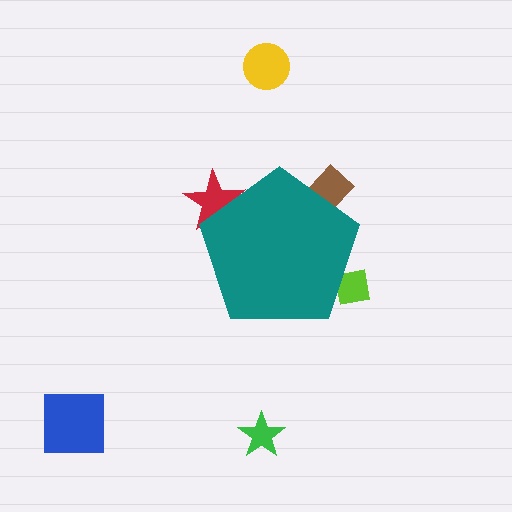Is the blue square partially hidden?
No, the blue square is fully visible.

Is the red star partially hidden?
Yes, the red star is partially hidden behind the teal pentagon.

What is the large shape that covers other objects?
A teal pentagon.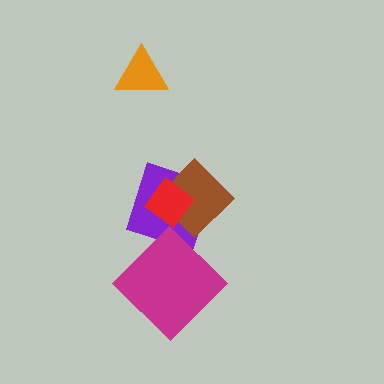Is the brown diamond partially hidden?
Yes, it is partially covered by another shape.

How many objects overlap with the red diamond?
2 objects overlap with the red diamond.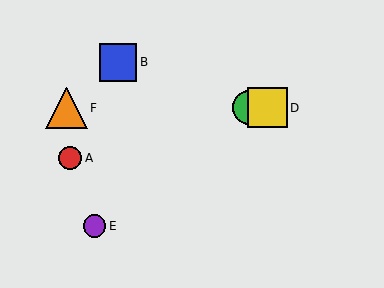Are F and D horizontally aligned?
Yes, both are at y≈108.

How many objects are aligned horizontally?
3 objects (C, D, F) are aligned horizontally.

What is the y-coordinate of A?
Object A is at y≈158.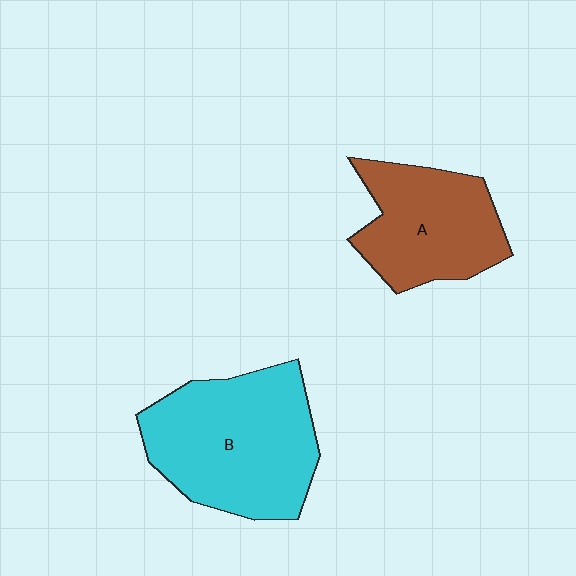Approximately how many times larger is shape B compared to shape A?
Approximately 1.4 times.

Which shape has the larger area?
Shape B (cyan).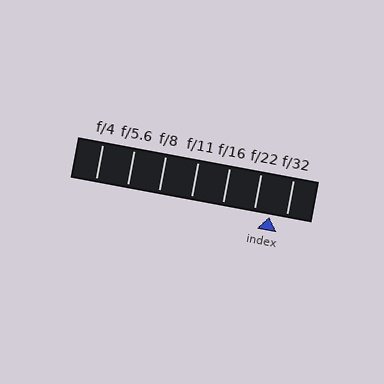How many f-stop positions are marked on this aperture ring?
There are 7 f-stop positions marked.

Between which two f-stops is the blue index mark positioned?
The index mark is between f/22 and f/32.